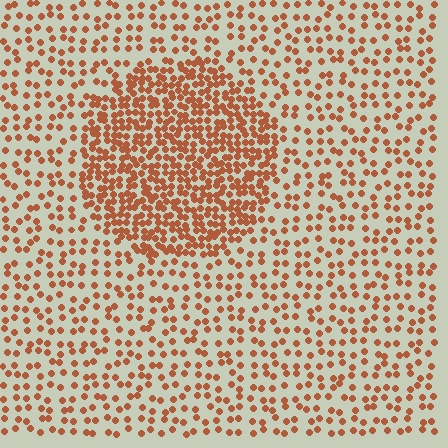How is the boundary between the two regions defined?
The boundary is defined by a change in element density (approximately 2.3x ratio). All elements are the same color, size, and shape.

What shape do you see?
I see a circle.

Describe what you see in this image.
The image contains small brown elements arranged at two different densities. A circle-shaped region is visible where the elements are more densely packed than the surrounding area.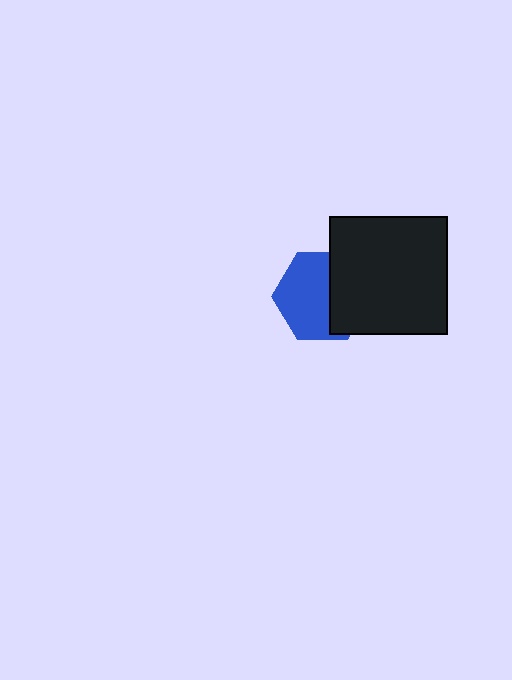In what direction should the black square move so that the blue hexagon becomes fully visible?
The black square should move right. That is the shortest direction to clear the overlap and leave the blue hexagon fully visible.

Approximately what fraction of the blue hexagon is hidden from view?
Roughly 40% of the blue hexagon is hidden behind the black square.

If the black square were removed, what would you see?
You would see the complete blue hexagon.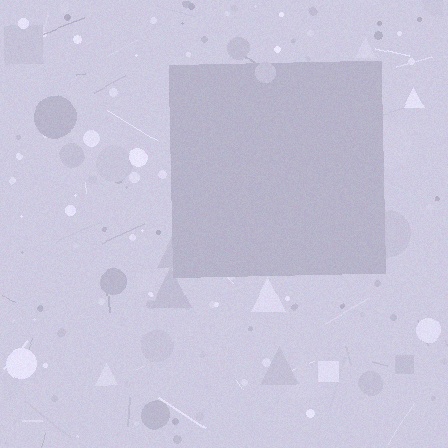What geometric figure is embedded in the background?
A square is embedded in the background.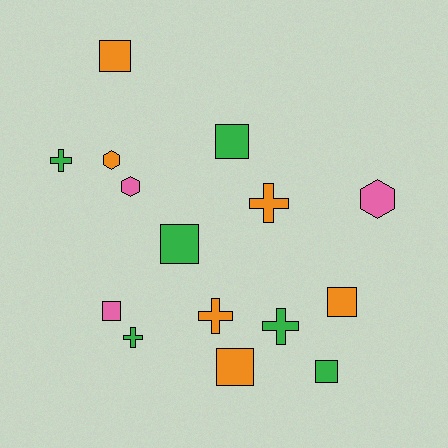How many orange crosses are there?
There are 2 orange crosses.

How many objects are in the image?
There are 15 objects.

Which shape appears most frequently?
Square, with 7 objects.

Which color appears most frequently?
Orange, with 6 objects.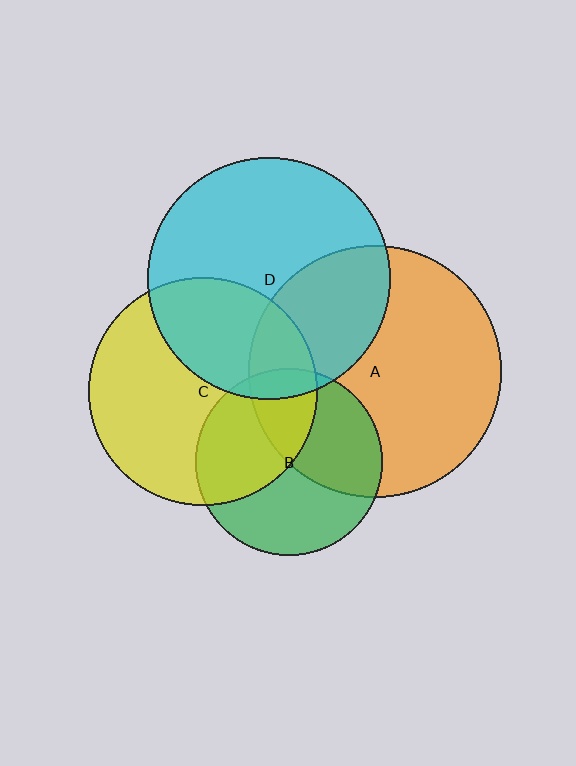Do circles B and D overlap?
Yes.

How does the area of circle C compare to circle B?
Approximately 1.5 times.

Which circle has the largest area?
Circle A (orange).